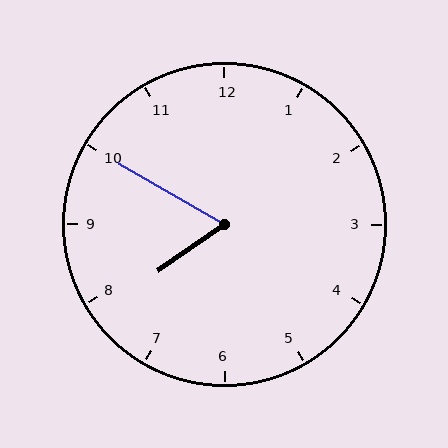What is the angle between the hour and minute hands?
Approximately 65 degrees.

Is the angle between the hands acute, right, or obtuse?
It is acute.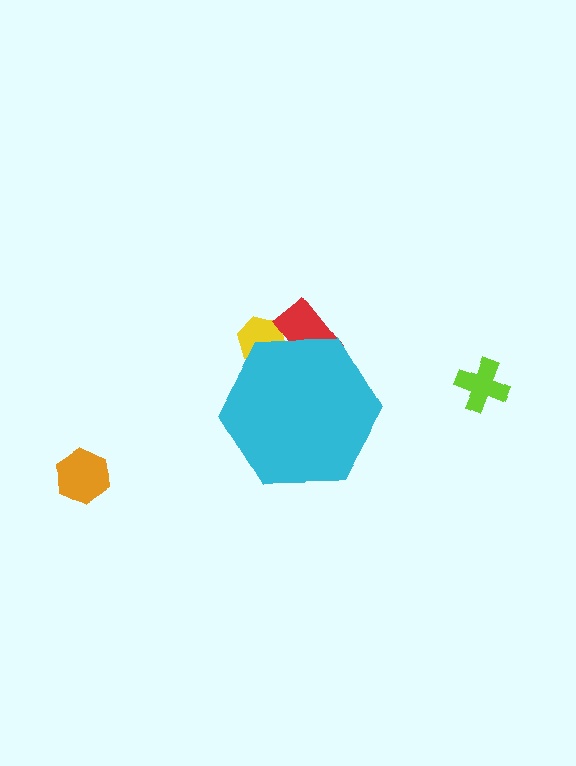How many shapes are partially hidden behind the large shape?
2 shapes are partially hidden.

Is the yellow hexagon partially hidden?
Yes, the yellow hexagon is partially hidden behind the cyan hexagon.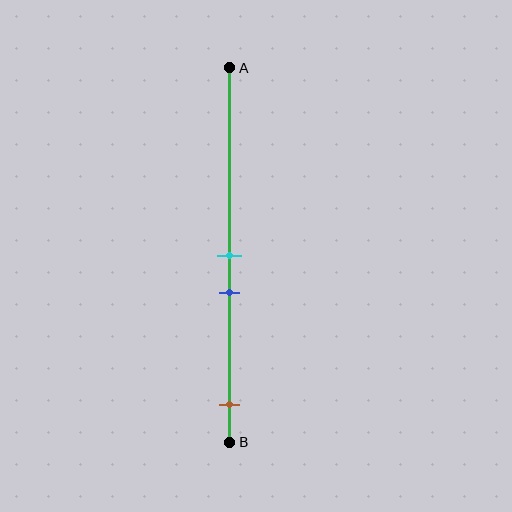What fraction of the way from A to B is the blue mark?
The blue mark is approximately 60% (0.6) of the way from A to B.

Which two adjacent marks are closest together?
The cyan and blue marks are the closest adjacent pair.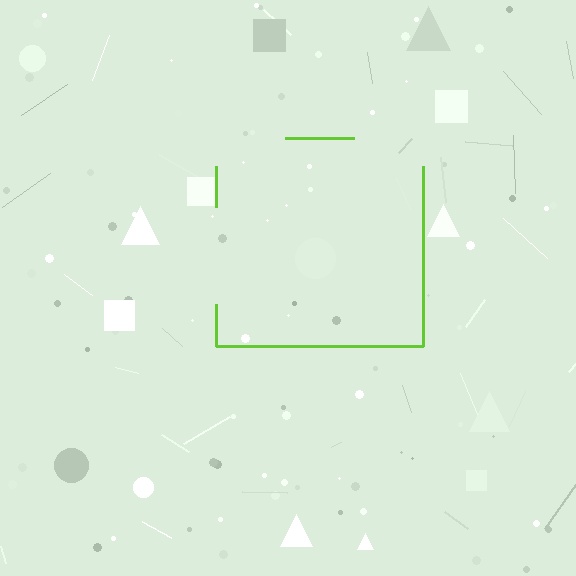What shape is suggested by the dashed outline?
The dashed outline suggests a square.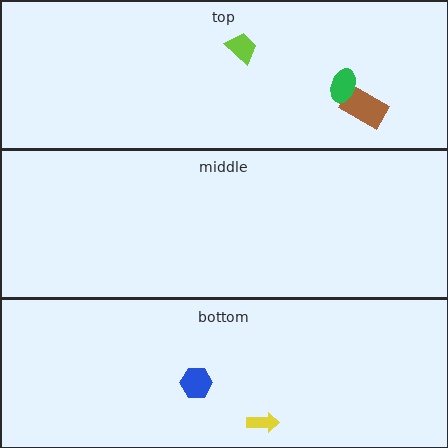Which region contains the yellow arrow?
The bottom region.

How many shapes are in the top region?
3.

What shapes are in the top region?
The lime trapezoid, the brown rectangle, the green ellipse.